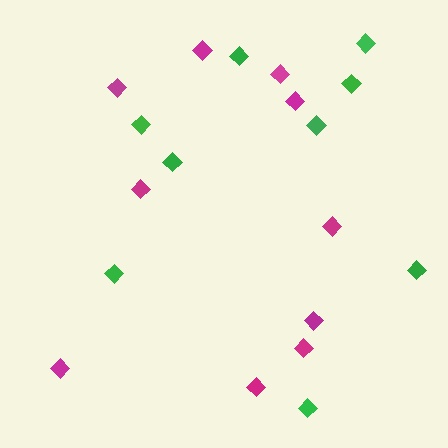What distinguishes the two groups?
There are 2 groups: one group of magenta diamonds (10) and one group of green diamonds (9).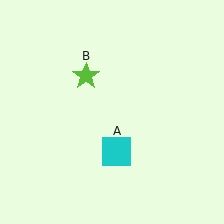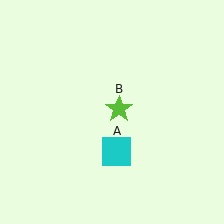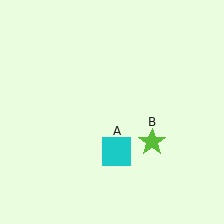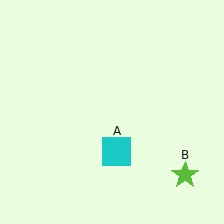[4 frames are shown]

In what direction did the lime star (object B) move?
The lime star (object B) moved down and to the right.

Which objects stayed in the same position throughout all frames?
Cyan square (object A) remained stationary.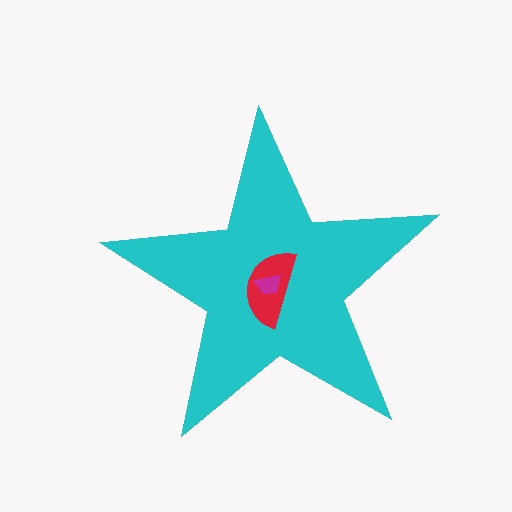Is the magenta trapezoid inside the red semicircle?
Yes.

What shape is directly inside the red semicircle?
The magenta trapezoid.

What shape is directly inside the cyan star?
The red semicircle.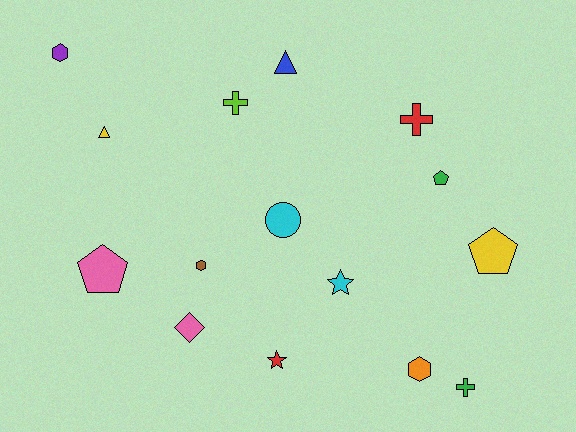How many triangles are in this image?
There are 2 triangles.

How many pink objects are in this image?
There are 2 pink objects.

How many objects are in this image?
There are 15 objects.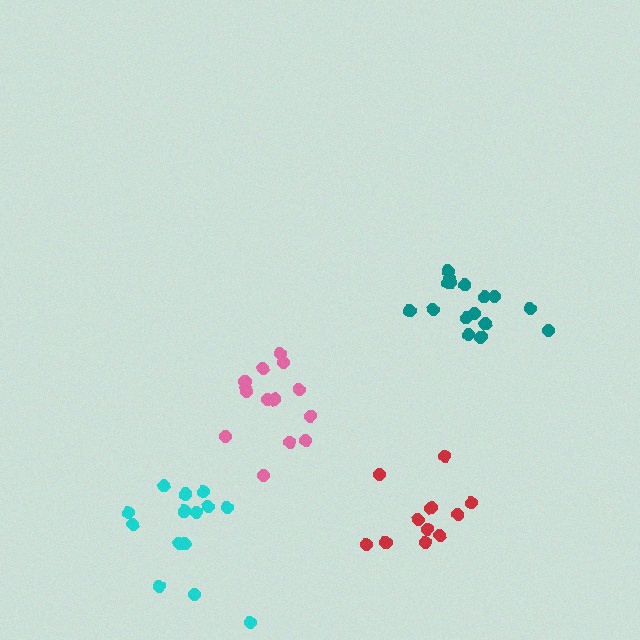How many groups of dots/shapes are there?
There are 4 groups.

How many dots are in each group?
Group 1: 14 dots, Group 2: 12 dots, Group 3: 14 dots, Group 4: 17 dots (57 total).